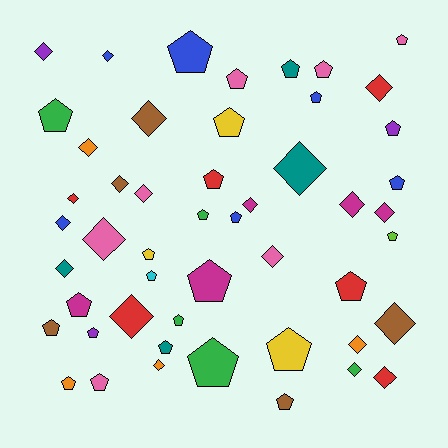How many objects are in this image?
There are 50 objects.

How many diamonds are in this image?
There are 22 diamonds.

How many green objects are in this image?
There are 5 green objects.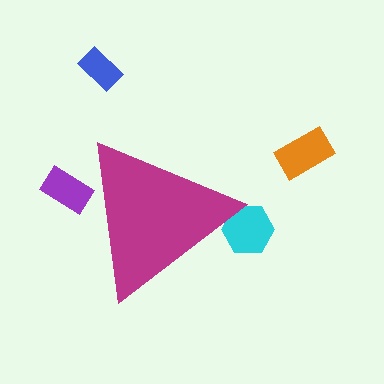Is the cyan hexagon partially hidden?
Yes, the cyan hexagon is partially hidden behind the magenta triangle.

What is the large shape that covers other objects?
A magenta triangle.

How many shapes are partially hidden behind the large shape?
2 shapes are partially hidden.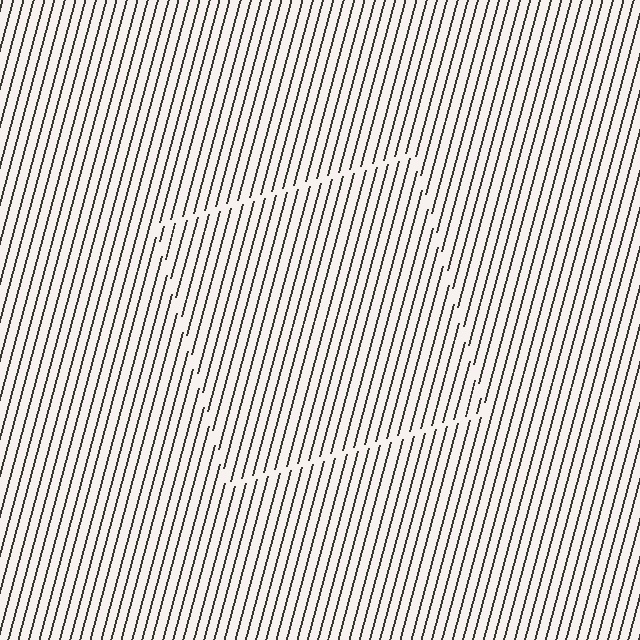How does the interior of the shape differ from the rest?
The interior of the shape contains the same grating, shifted by half a period — the contour is defined by the phase discontinuity where line-ends from the inner and outer gratings abut.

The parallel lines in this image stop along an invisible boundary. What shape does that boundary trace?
An illusory square. The interior of the shape contains the same grating, shifted by half a period — the contour is defined by the phase discontinuity where line-ends from the inner and outer gratings abut.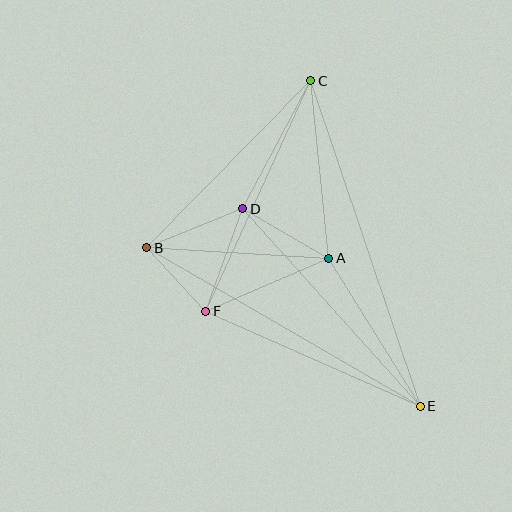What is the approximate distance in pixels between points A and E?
The distance between A and E is approximately 174 pixels.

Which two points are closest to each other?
Points B and F are closest to each other.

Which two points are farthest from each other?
Points C and E are farthest from each other.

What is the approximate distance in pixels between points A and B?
The distance between A and B is approximately 182 pixels.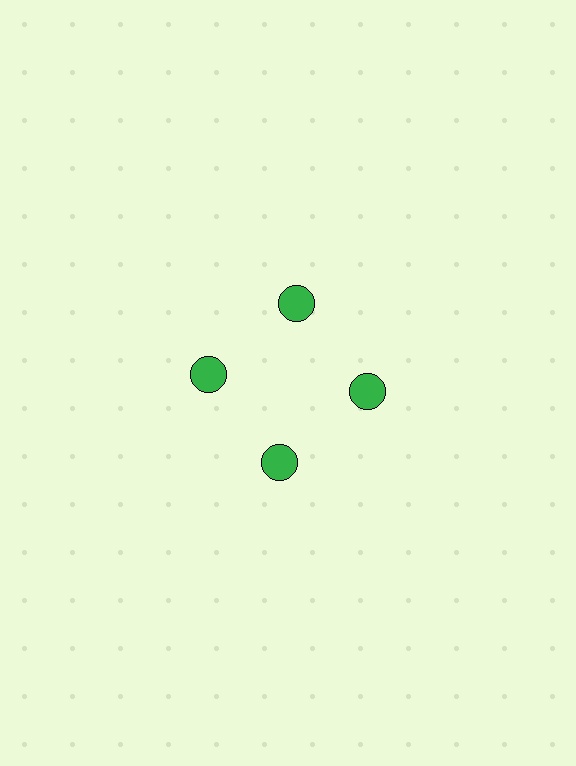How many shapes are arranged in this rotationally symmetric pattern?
There are 4 shapes, arranged in 4 groups of 1.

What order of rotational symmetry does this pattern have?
This pattern has 4-fold rotational symmetry.